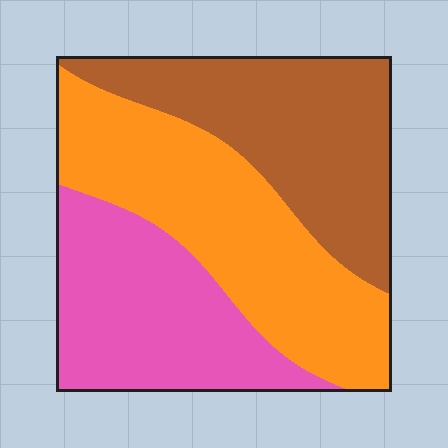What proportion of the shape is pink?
Pink covers about 30% of the shape.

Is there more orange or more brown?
Orange.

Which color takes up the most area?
Orange, at roughly 40%.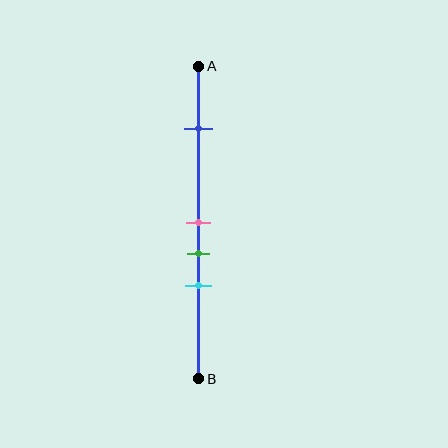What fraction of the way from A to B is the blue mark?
The blue mark is approximately 20% (0.2) of the way from A to B.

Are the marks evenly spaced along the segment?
No, the marks are not evenly spaced.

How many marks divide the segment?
There are 4 marks dividing the segment.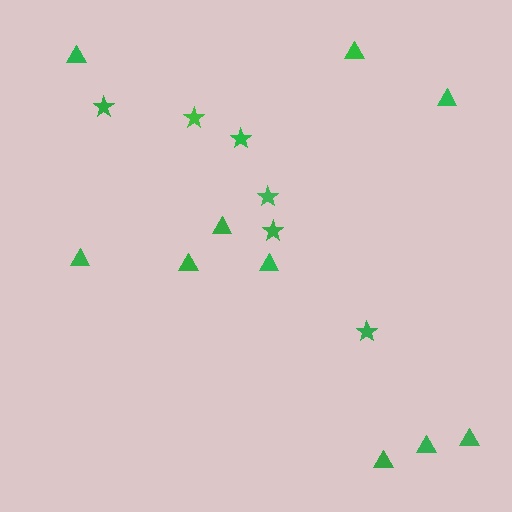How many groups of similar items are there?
There are 2 groups: one group of stars (6) and one group of triangles (10).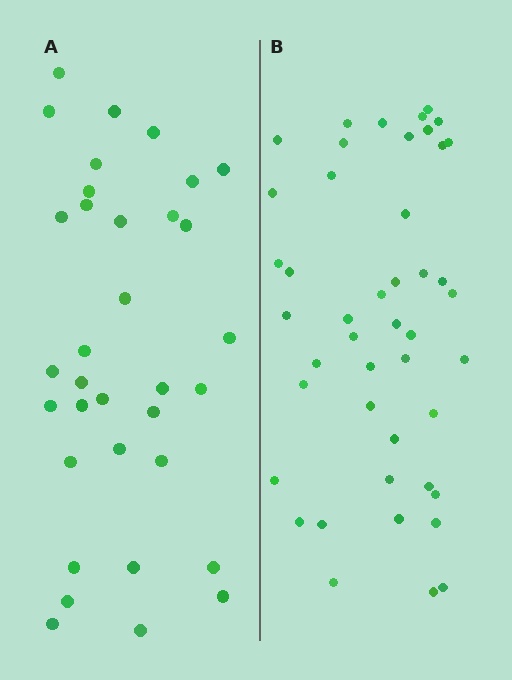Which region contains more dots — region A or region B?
Region B (the right region) has more dots.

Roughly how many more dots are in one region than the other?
Region B has roughly 12 or so more dots than region A.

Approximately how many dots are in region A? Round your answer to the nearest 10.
About 30 dots. (The exact count is 34, which rounds to 30.)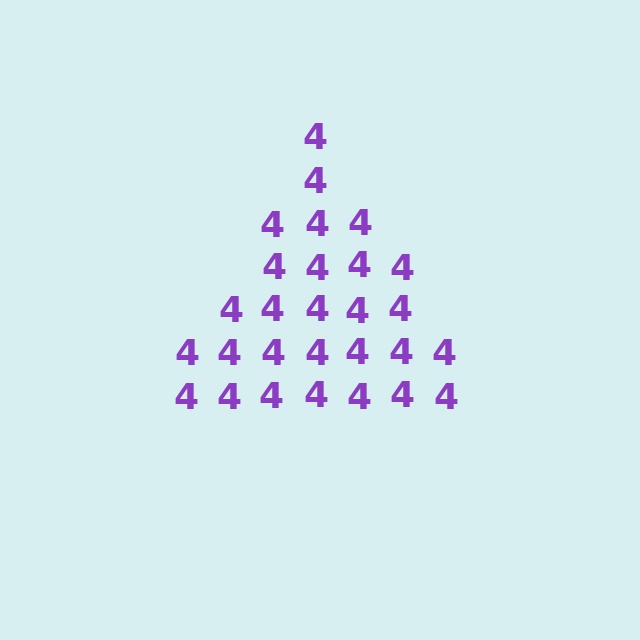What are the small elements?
The small elements are digit 4's.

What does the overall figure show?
The overall figure shows a triangle.